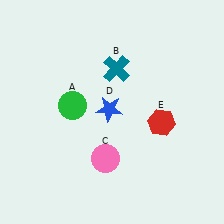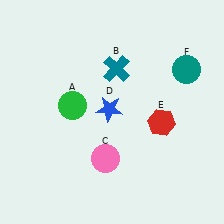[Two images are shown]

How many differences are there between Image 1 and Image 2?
There is 1 difference between the two images.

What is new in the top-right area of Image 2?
A teal circle (F) was added in the top-right area of Image 2.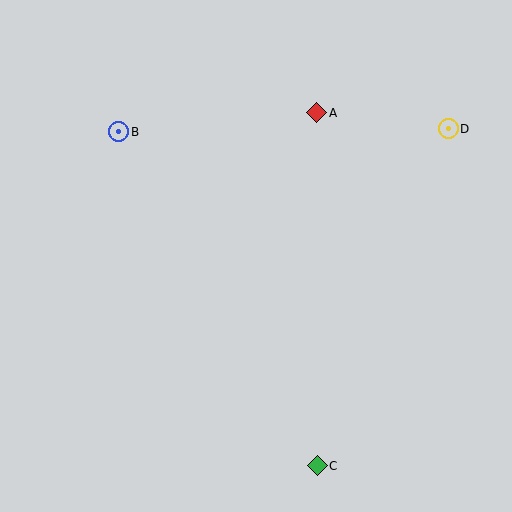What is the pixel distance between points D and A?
The distance between D and A is 132 pixels.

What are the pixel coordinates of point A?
Point A is at (317, 113).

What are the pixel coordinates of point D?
Point D is at (448, 129).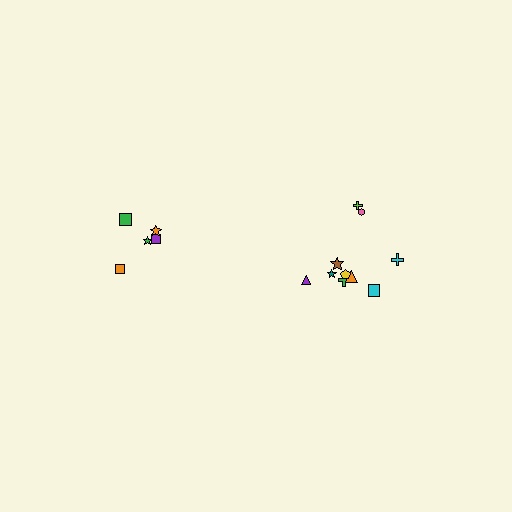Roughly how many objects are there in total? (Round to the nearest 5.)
Roughly 15 objects in total.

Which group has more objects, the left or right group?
The right group.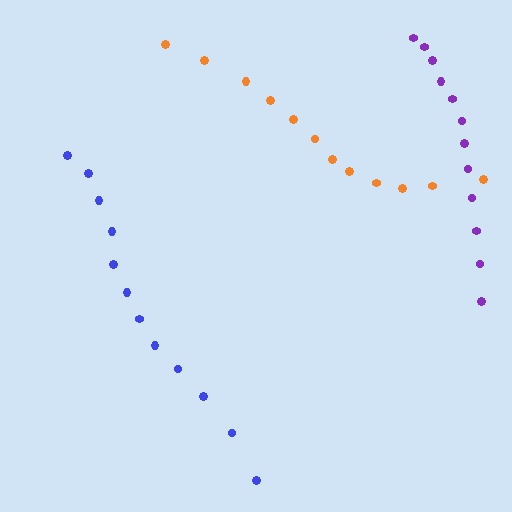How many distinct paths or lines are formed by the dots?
There are 3 distinct paths.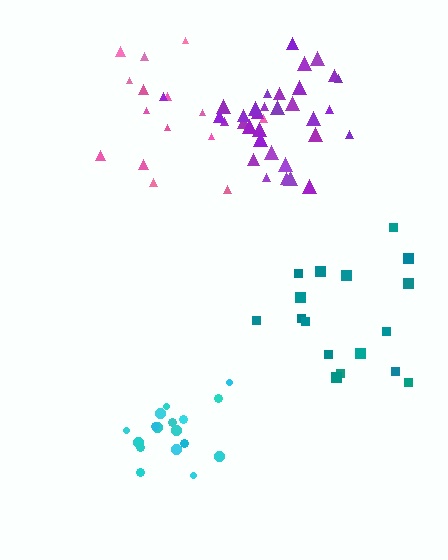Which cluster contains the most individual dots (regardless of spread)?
Purple (33).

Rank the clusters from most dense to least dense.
purple, cyan, teal, pink.